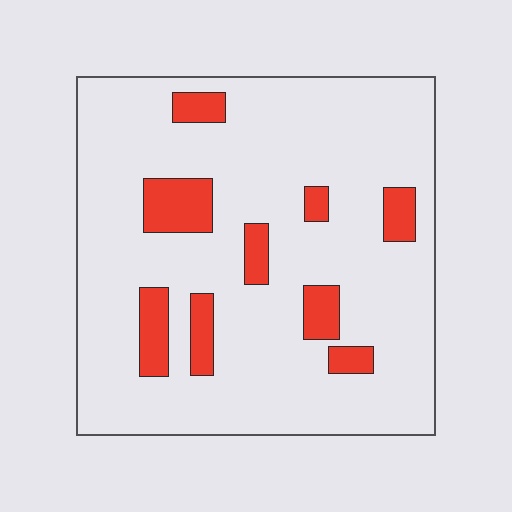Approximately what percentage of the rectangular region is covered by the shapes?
Approximately 15%.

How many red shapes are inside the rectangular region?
9.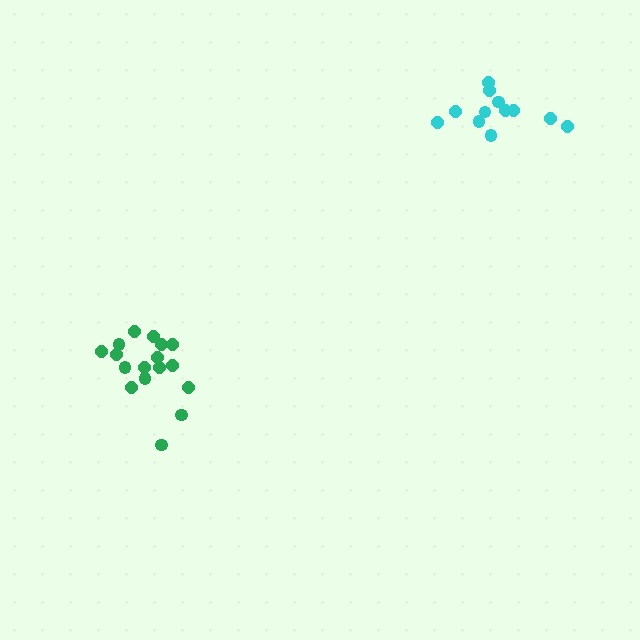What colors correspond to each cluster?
The clusters are colored: cyan, green.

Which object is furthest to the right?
The cyan cluster is rightmost.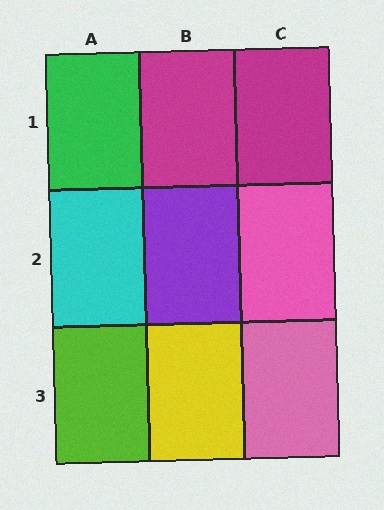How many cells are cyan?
1 cell is cyan.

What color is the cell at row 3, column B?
Yellow.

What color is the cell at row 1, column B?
Magenta.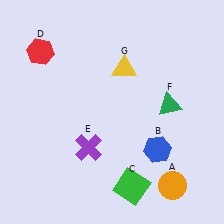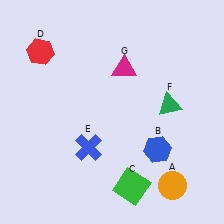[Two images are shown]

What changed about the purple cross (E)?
In Image 1, E is purple. In Image 2, it changed to blue.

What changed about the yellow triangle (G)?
In Image 1, G is yellow. In Image 2, it changed to magenta.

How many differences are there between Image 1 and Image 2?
There are 2 differences between the two images.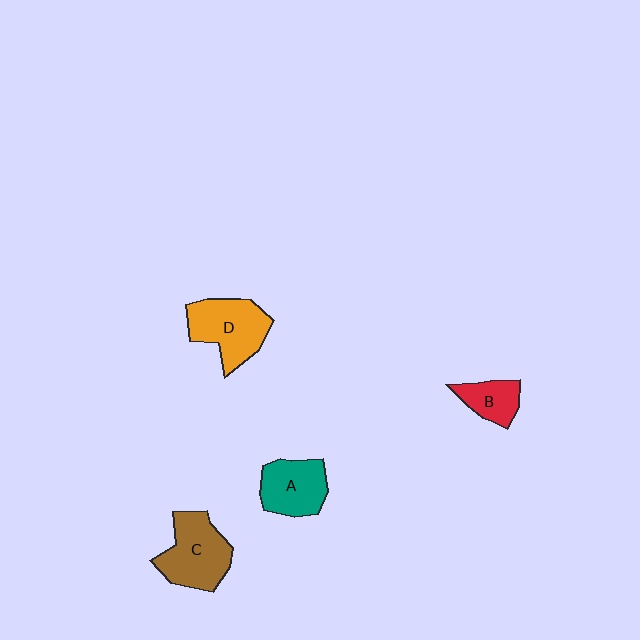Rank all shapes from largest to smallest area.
From largest to smallest: C (brown), D (orange), A (teal), B (red).